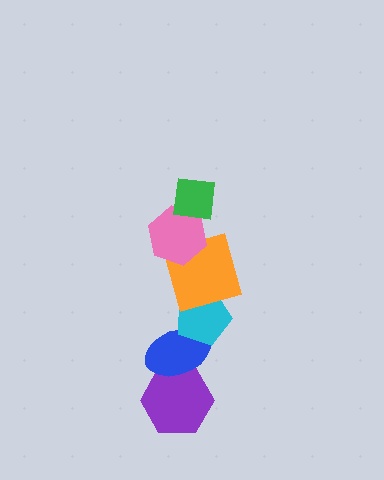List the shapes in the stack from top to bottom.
From top to bottom: the green square, the pink hexagon, the orange square, the cyan pentagon, the blue ellipse, the purple hexagon.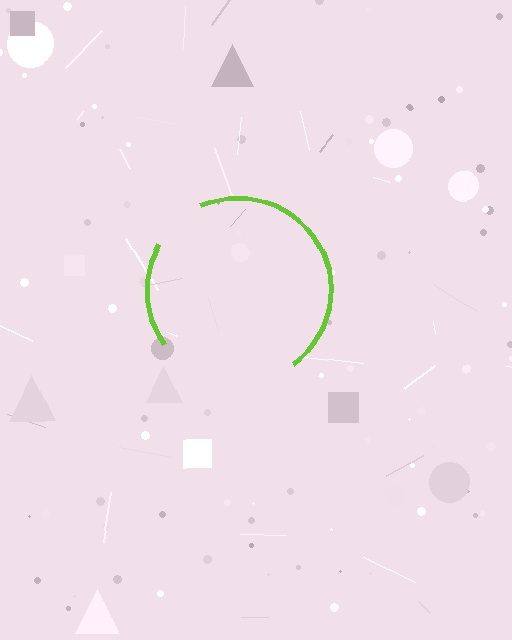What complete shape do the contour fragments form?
The contour fragments form a circle.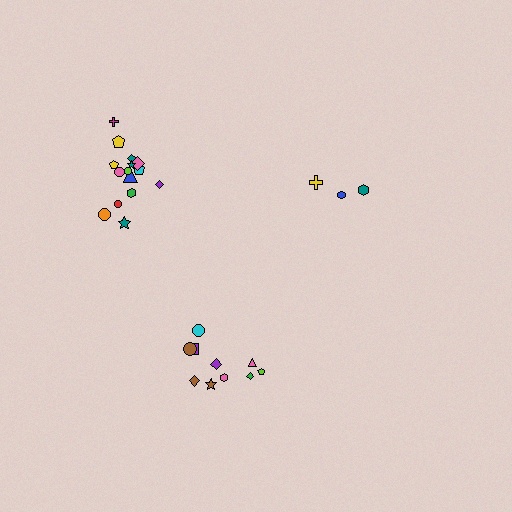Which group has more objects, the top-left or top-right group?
The top-left group.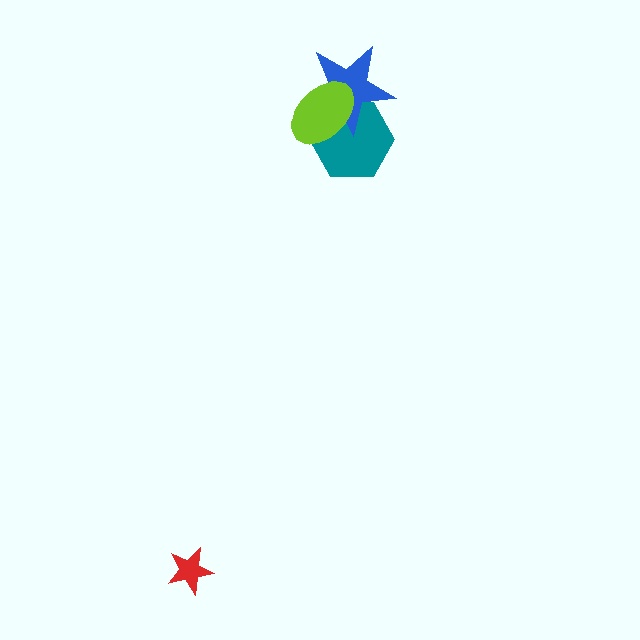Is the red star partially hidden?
No, no other shape covers it.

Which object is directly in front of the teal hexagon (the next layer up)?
The blue star is directly in front of the teal hexagon.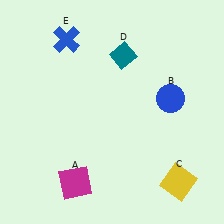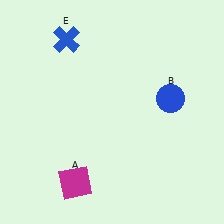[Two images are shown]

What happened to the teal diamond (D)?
The teal diamond (D) was removed in Image 2. It was in the top-right area of Image 1.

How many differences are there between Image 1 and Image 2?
There are 2 differences between the two images.